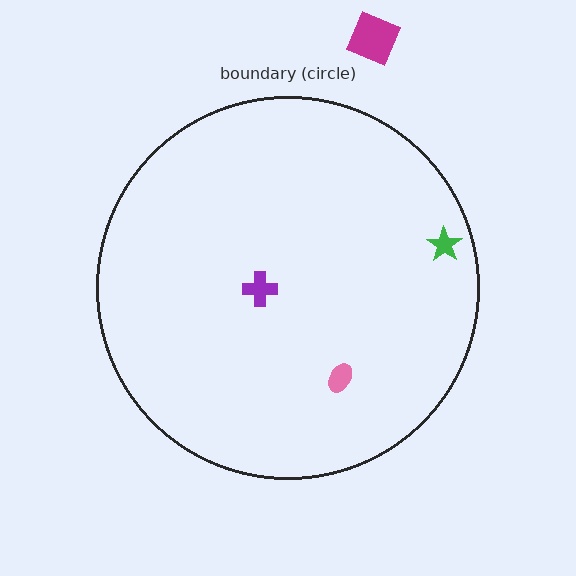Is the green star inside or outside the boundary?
Inside.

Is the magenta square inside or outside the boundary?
Outside.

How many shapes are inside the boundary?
3 inside, 1 outside.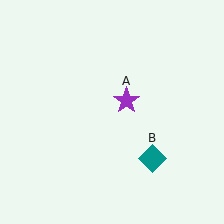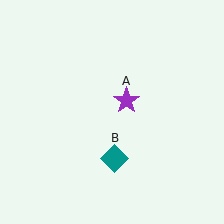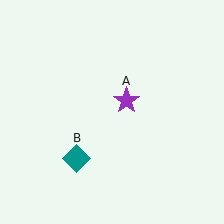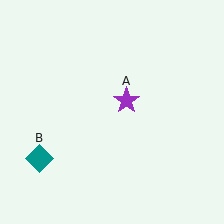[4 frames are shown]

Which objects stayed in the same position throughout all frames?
Purple star (object A) remained stationary.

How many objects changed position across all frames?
1 object changed position: teal diamond (object B).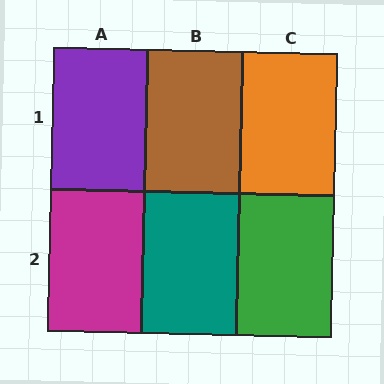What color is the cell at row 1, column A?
Purple.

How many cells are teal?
1 cell is teal.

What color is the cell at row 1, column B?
Brown.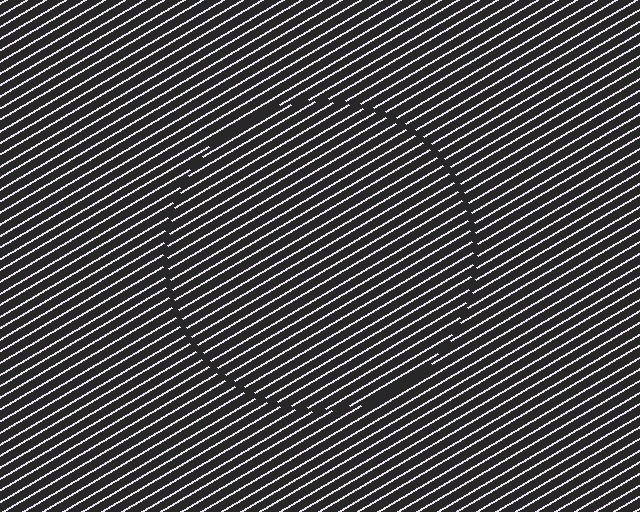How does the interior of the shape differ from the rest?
The interior of the shape contains the same grating, shifted by half a period — the contour is defined by the phase discontinuity where line-ends from the inner and outer gratings abut.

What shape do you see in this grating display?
An illusory circle. The interior of the shape contains the same grating, shifted by half a period — the contour is defined by the phase discontinuity where line-ends from the inner and outer gratings abut.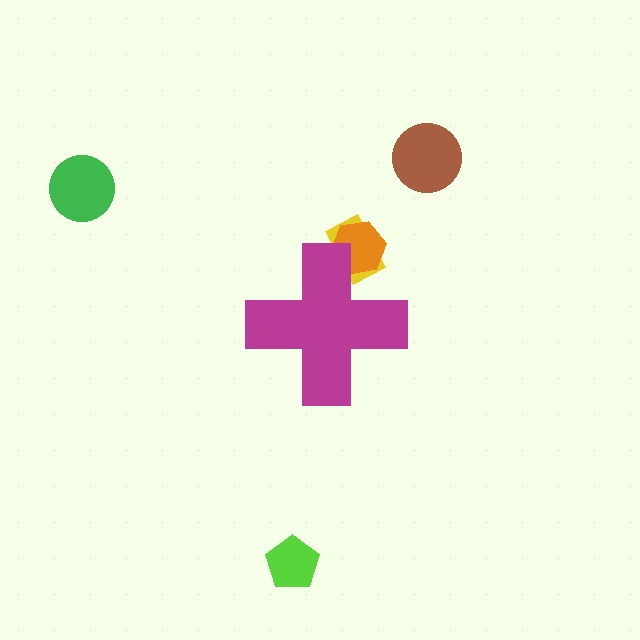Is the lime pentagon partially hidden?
No, the lime pentagon is fully visible.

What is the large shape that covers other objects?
A magenta cross.